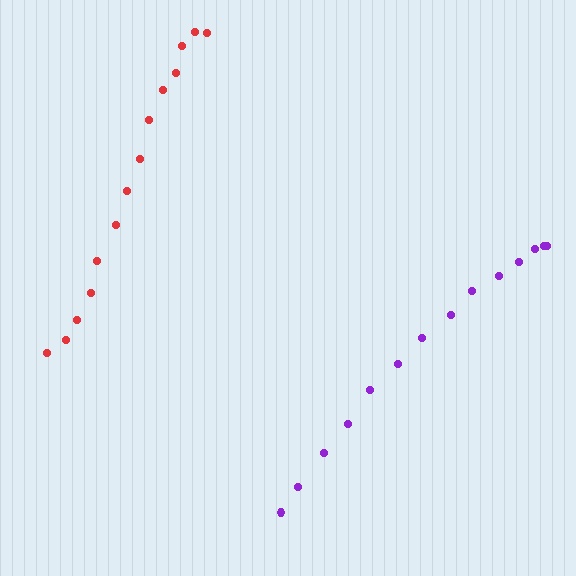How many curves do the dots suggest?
There are 2 distinct paths.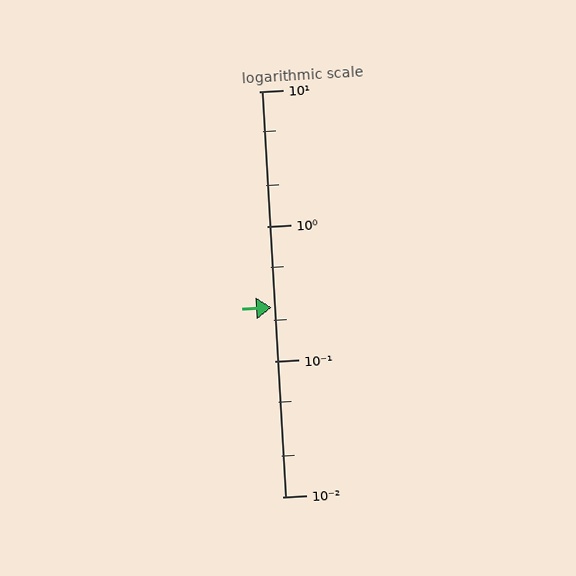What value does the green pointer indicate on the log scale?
The pointer indicates approximately 0.25.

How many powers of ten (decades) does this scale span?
The scale spans 3 decades, from 0.01 to 10.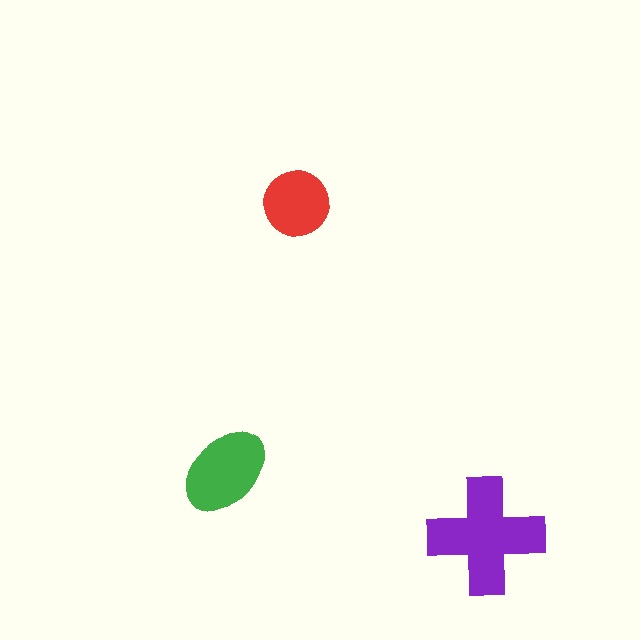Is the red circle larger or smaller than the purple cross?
Smaller.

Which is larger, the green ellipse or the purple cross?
The purple cross.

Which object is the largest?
The purple cross.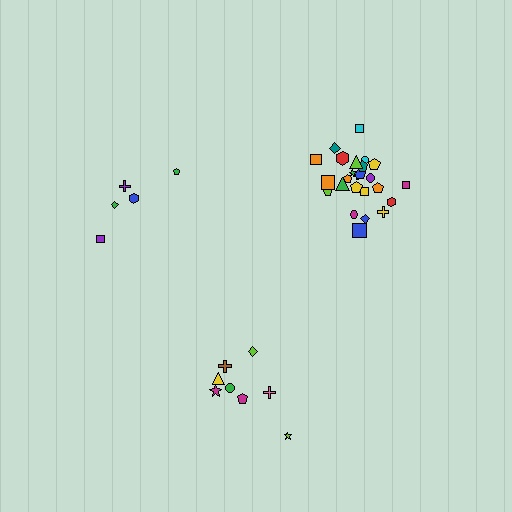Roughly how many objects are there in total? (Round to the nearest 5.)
Roughly 40 objects in total.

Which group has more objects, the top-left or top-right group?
The top-right group.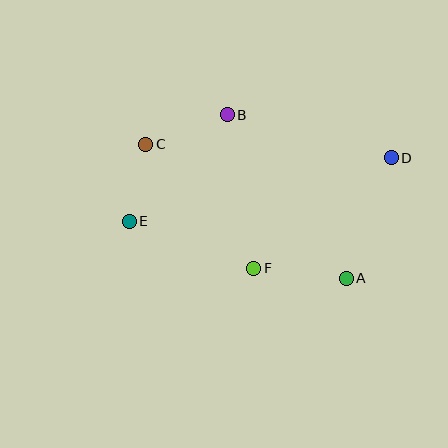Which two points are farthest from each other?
Points D and E are farthest from each other.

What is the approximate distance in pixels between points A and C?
The distance between A and C is approximately 241 pixels.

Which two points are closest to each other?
Points C and E are closest to each other.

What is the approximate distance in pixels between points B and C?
The distance between B and C is approximately 87 pixels.